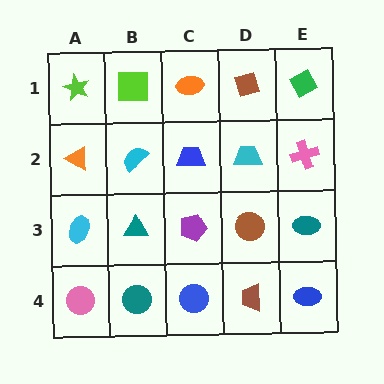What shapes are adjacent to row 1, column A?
An orange triangle (row 2, column A), a lime square (row 1, column B).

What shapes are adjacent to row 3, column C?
A blue trapezoid (row 2, column C), a blue circle (row 4, column C), a teal triangle (row 3, column B), a brown circle (row 3, column D).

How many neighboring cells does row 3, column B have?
4.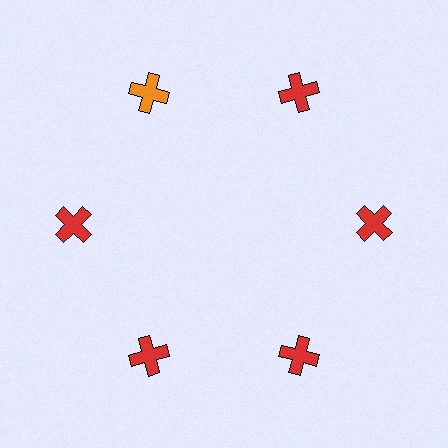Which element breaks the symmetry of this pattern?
The orange cross at roughly the 11 o'clock position breaks the symmetry. All other shapes are red crosses.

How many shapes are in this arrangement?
There are 6 shapes arranged in a ring pattern.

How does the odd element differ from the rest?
It has a different color: orange instead of red.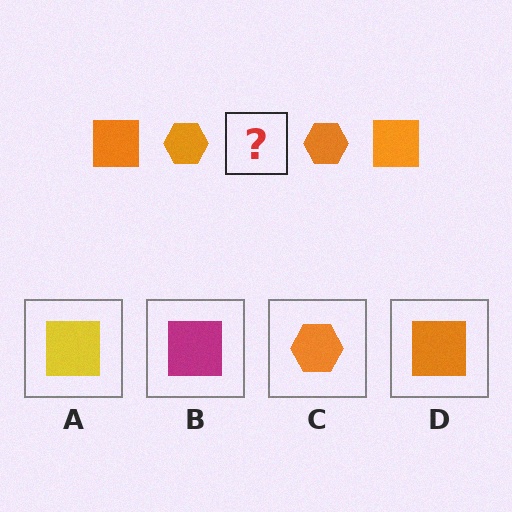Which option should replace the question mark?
Option D.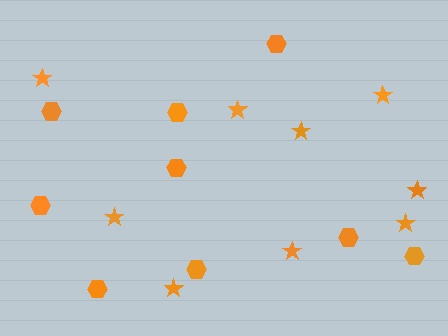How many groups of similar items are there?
There are 2 groups: one group of stars (9) and one group of hexagons (9).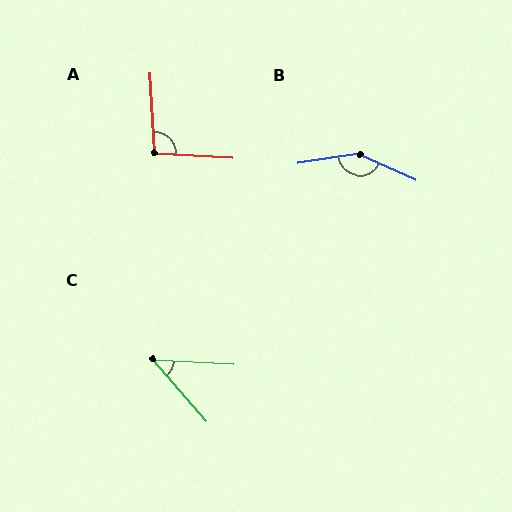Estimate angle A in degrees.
Approximately 96 degrees.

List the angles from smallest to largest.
C (46°), A (96°), B (147°).